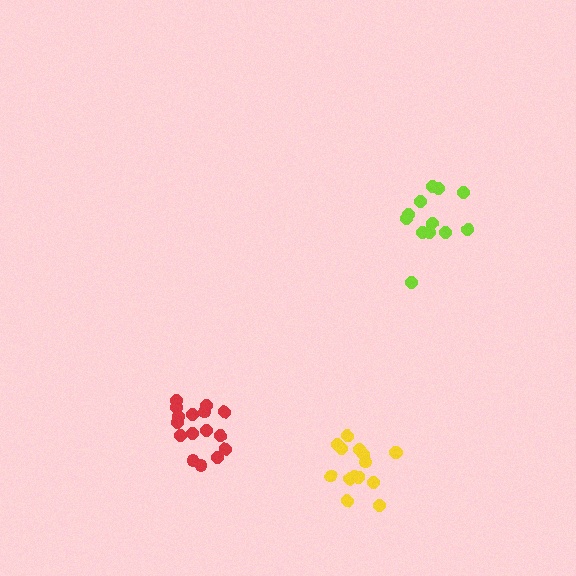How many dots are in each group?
Group 1: 16 dots, Group 2: 16 dots, Group 3: 12 dots (44 total).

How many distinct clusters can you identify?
There are 3 distinct clusters.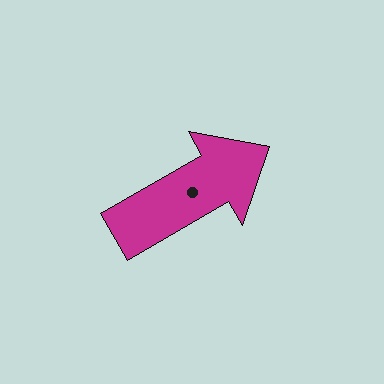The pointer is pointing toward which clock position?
Roughly 2 o'clock.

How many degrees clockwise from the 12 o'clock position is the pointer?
Approximately 60 degrees.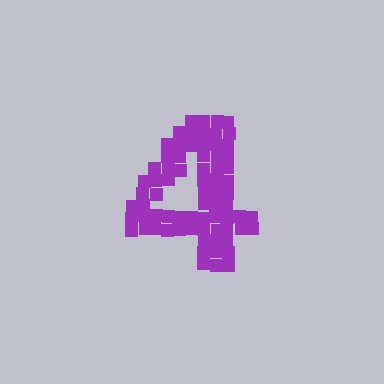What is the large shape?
The large shape is the digit 4.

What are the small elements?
The small elements are squares.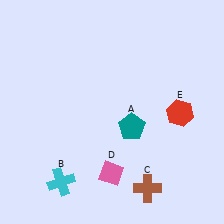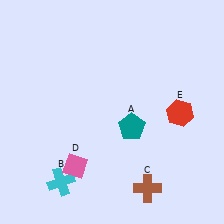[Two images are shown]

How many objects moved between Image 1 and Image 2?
1 object moved between the two images.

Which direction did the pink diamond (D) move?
The pink diamond (D) moved left.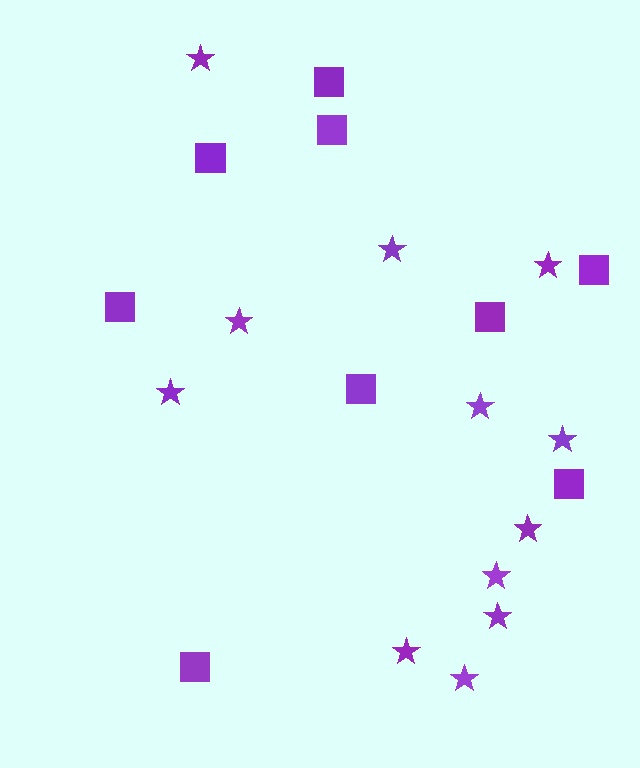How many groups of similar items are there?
There are 2 groups: one group of squares (9) and one group of stars (12).